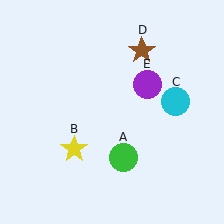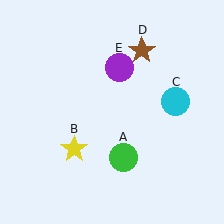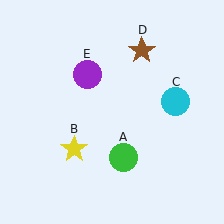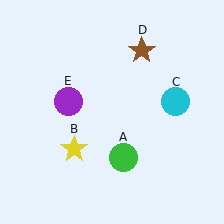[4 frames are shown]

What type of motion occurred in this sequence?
The purple circle (object E) rotated counterclockwise around the center of the scene.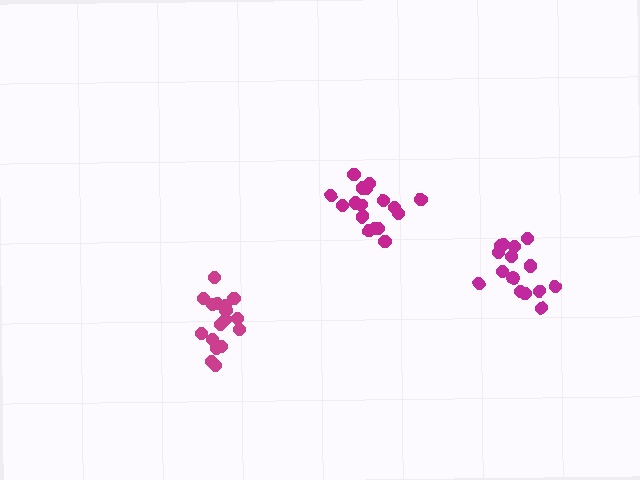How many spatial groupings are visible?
There are 3 spatial groupings.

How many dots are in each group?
Group 1: 16 dots, Group 2: 17 dots, Group 3: 17 dots (50 total).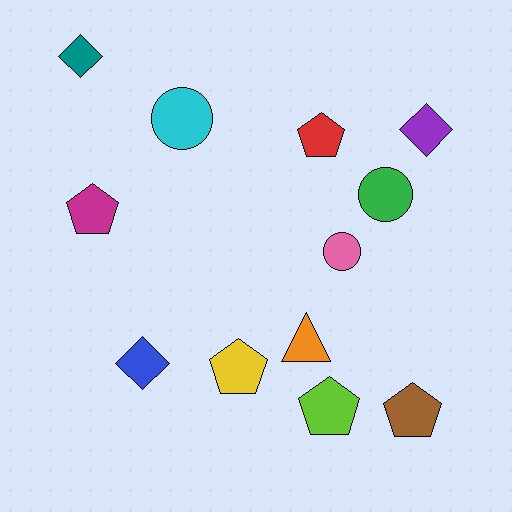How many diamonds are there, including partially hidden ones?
There are 3 diamonds.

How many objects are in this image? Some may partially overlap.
There are 12 objects.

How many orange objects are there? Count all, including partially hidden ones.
There is 1 orange object.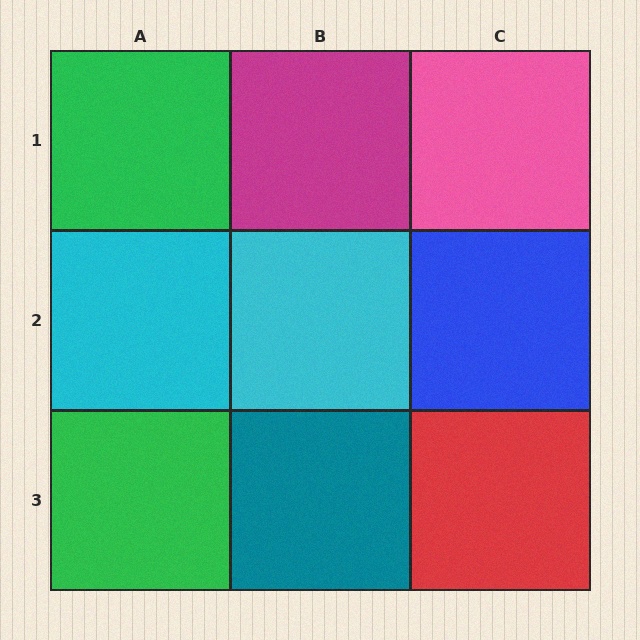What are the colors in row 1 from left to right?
Green, magenta, pink.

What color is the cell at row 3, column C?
Red.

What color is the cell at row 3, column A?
Green.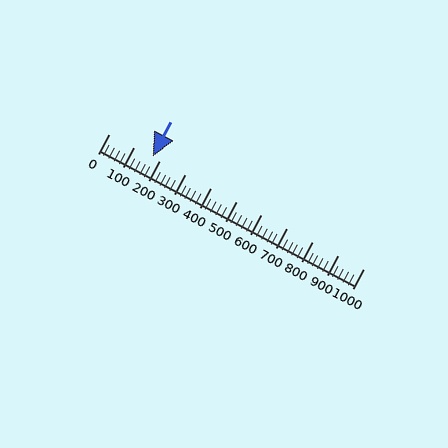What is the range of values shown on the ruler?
The ruler shows values from 0 to 1000.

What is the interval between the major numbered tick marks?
The major tick marks are spaced 100 units apart.